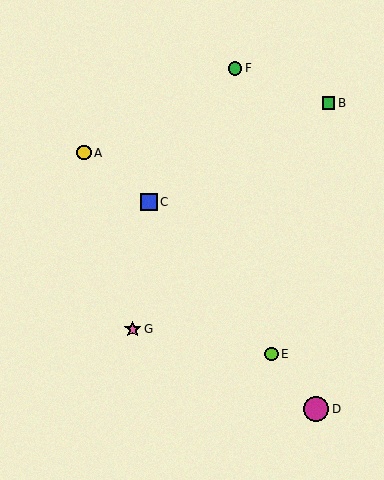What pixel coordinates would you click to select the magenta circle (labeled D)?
Click at (316, 409) to select the magenta circle D.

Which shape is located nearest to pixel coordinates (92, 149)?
The yellow circle (labeled A) at (84, 153) is nearest to that location.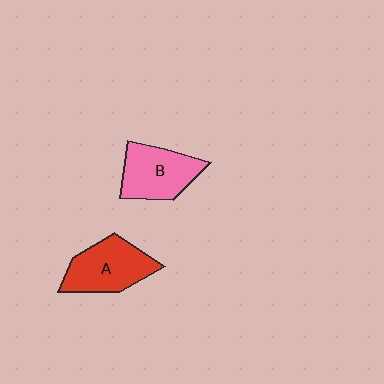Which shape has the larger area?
Shape A (red).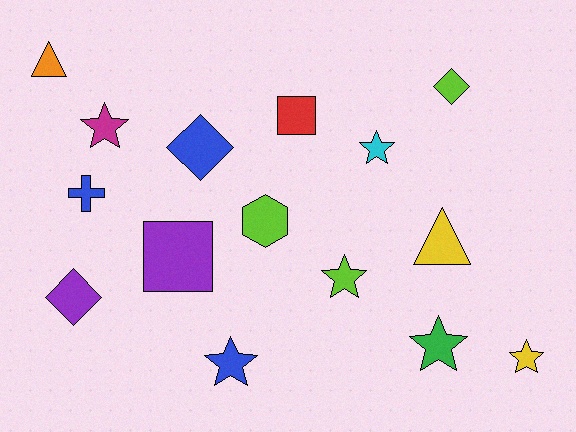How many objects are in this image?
There are 15 objects.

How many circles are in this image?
There are no circles.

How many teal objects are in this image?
There are no teal objects.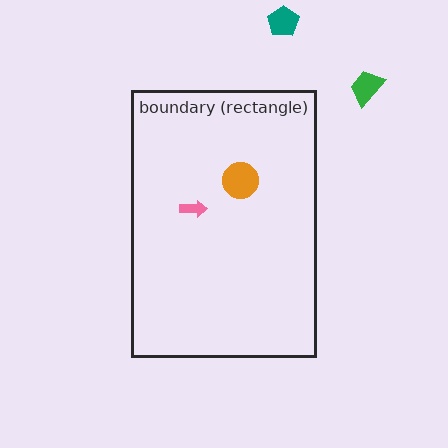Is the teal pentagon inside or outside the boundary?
Outside.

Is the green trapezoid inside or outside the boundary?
Outside.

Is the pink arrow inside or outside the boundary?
Inside.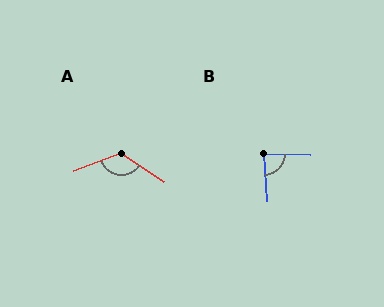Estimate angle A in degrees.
Approximately 126 degrees.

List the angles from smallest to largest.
B (85°), A (126°).